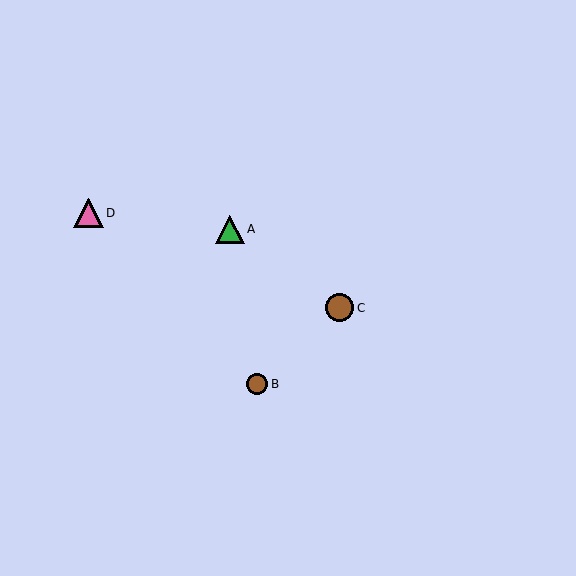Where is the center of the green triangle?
The center of the green triangle is at (230, 229).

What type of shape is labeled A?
Shape A is a green triangle.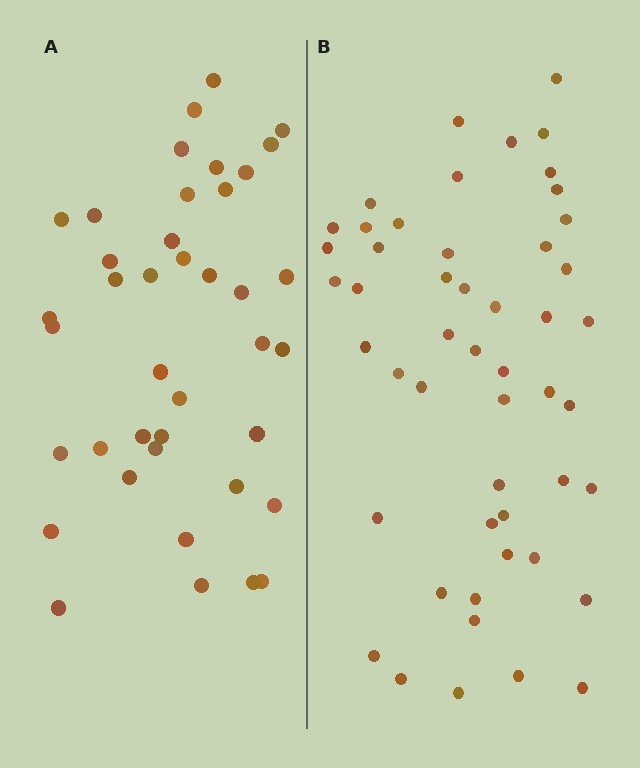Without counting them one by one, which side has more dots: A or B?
Region B (the right region) has more dots.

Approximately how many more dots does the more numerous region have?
Region B has roughly 10 or so more dots than region A.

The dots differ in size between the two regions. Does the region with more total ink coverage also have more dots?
No. Region A has more total ink coverage because its dots are larger, but region B actually contains more individual dots. Total area can be misleading — the number of items is what matters here.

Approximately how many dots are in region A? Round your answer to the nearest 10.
About 40 dots.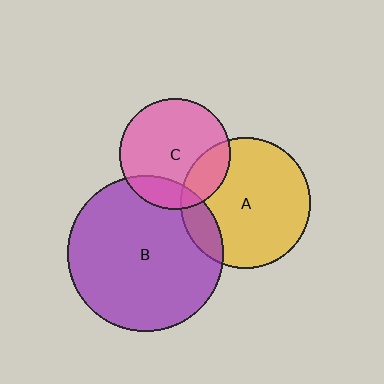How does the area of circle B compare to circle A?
Approximately 1.4 times.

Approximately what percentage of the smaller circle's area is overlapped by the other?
Approximately 15%.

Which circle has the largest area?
Circle B (purple).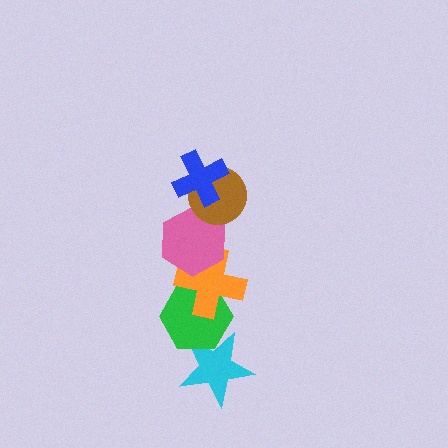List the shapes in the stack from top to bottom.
From top to bottom: the blue cross, the brown circle, the pink hexagon, the orange cross, the green hexagon, the cyan star.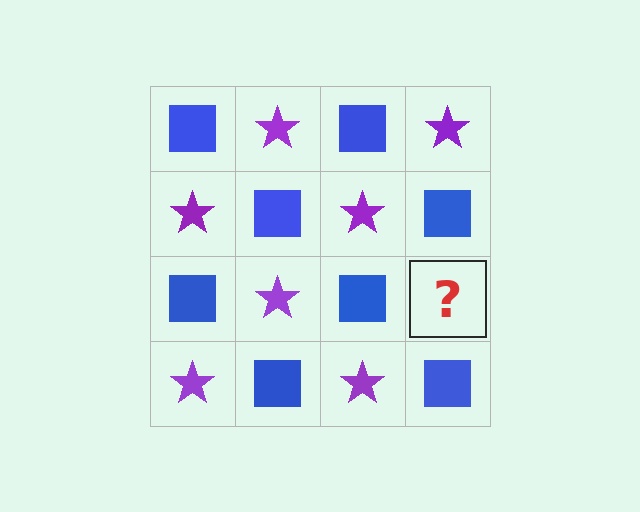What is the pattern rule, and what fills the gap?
The rule is that it alternates blue square and purple star in a checkerboard pattern. The gap should be filled with a purple star.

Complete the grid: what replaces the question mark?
The question mark should be replaced with a purple star.